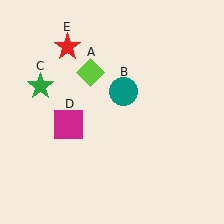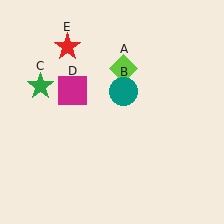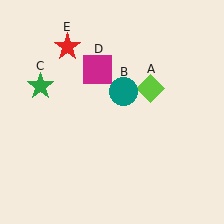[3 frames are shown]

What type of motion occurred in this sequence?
The lime diamond (object A), magenta square (object D) rotated clockwise around the center of the scene.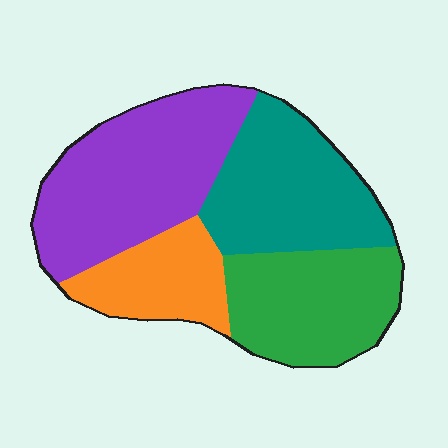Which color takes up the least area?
Orange, at roughly 15%.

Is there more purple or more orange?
Purple.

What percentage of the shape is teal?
Teal covers about 25% of the shape.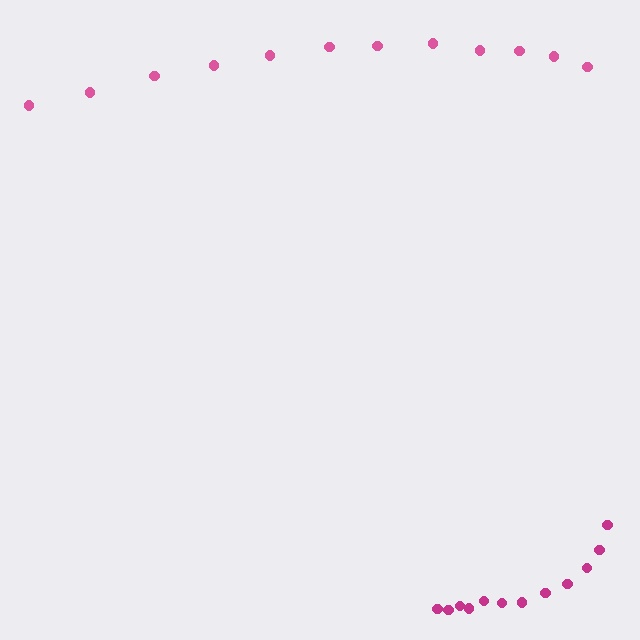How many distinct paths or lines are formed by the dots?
There are 2 distinct paths.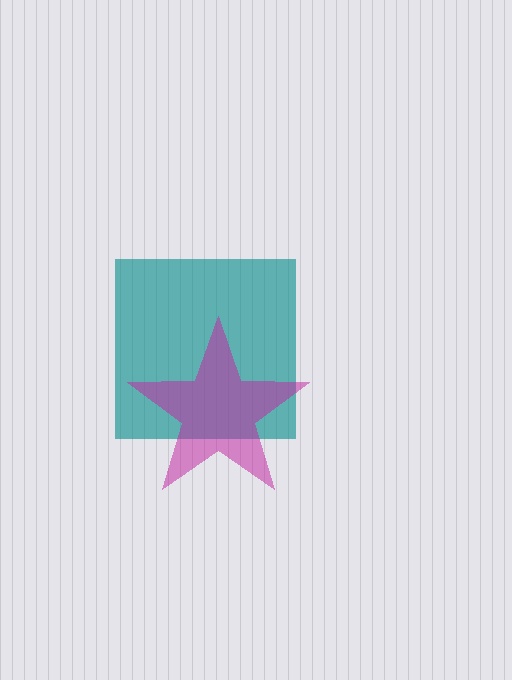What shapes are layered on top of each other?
The layered shapes are: a teal square, a magenta star.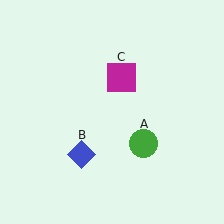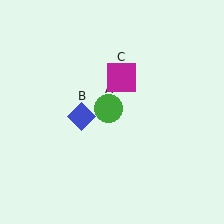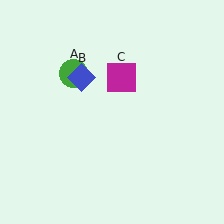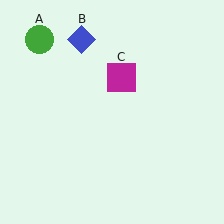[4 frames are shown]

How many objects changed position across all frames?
2 objects changed position: green circle (object A), blue diamond (object B).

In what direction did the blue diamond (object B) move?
The blue diamond (object B) moved up.